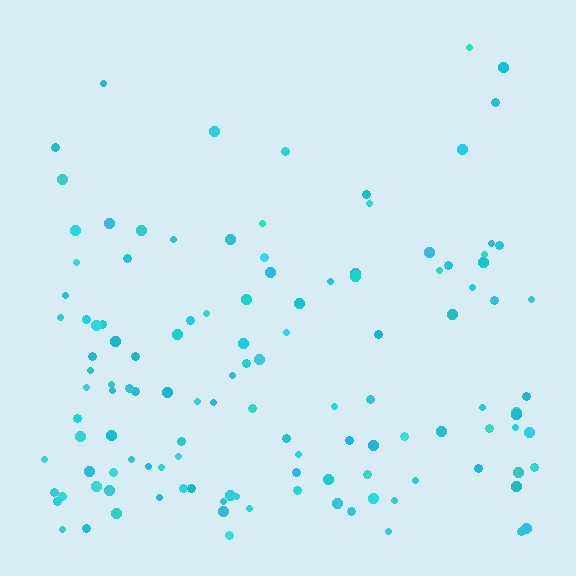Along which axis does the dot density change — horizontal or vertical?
Vertical.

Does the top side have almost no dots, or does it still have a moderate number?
Still a moderate number, just noticeably fewer than the bottom.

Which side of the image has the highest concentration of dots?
The bottom.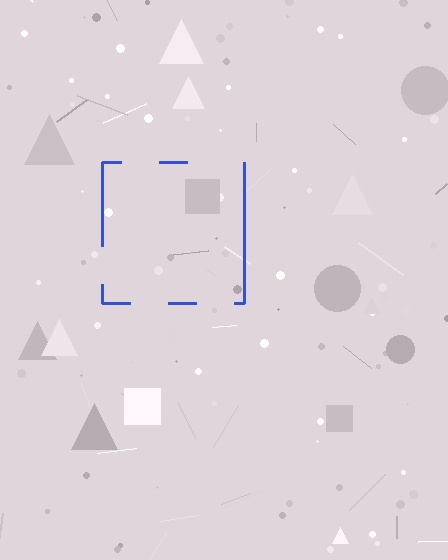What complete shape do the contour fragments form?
The contour fragments form a square.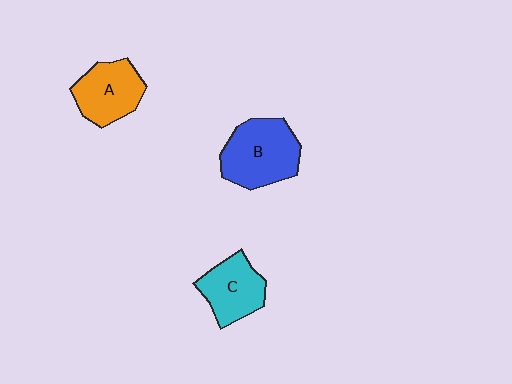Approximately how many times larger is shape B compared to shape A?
Approximately 1.3 times.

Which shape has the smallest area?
Shape C (cyan).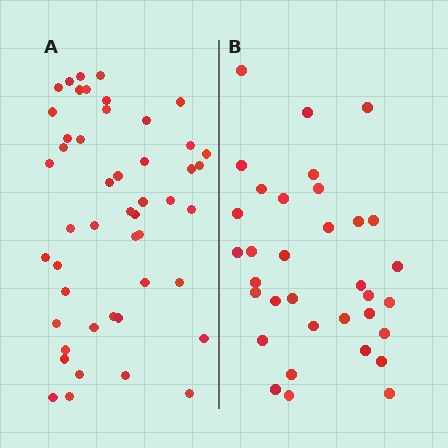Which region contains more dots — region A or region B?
Region A (the left region) has more dots.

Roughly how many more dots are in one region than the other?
Region A has approximately 15 more dots than region B.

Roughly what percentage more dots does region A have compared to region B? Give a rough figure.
About 40% more.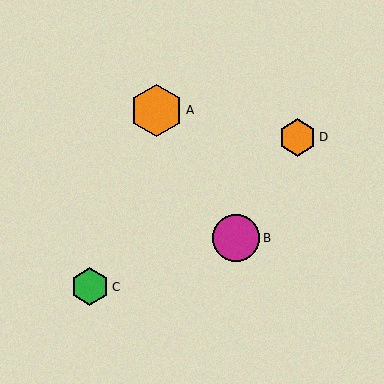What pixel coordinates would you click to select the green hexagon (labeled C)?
Click at (90, 287) to select the green hexagon C.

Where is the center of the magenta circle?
The center of the magenta circle is at (236, 238).